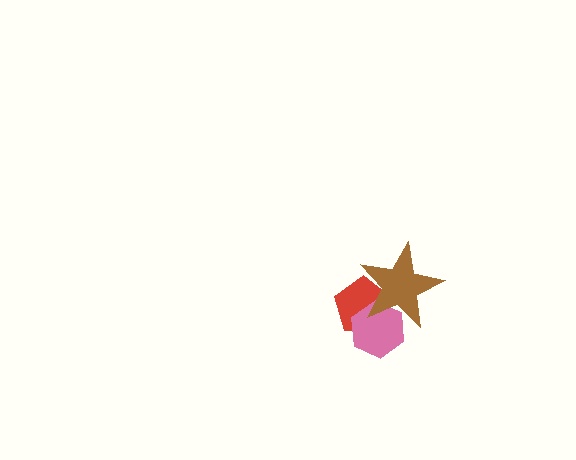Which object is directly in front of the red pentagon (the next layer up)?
The pink hexagon is directly in front of the red pentagon.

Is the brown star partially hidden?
No, no other shape covers it.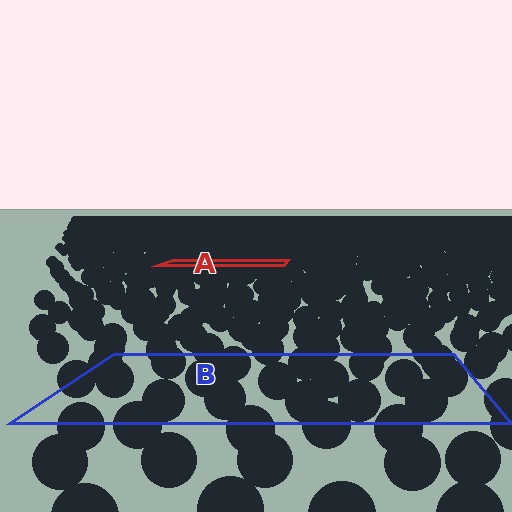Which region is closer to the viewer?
Region B is closer. The texture elements there are larger and more spread out.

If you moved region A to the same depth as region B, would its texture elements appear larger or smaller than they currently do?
They would appear larger. At a closer depth, the same texture elements are projected at a bigger on-screen size.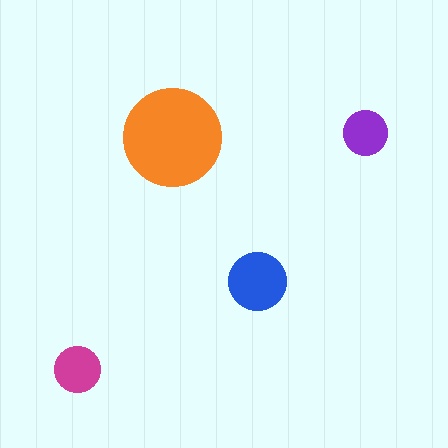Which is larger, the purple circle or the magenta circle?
The magenta one.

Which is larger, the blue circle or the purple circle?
The blue one.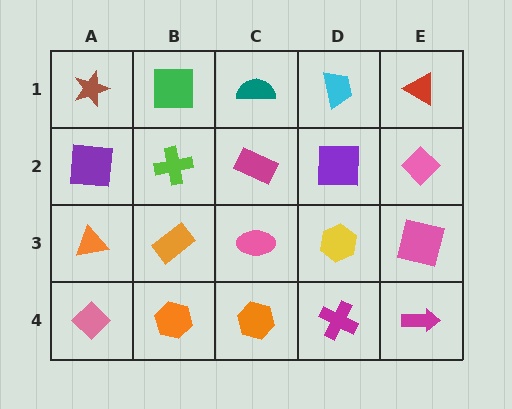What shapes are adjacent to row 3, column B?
A lime cross (row 2, column B), an orange hexagon (row 4, column B), an orange triangle (row 3, column A), a pink ellipse (row 3, column C).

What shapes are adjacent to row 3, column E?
A pink diamond (row 2, column E), a magenta arrow (row 4, column E), a yellow hexagon (row 3, column D).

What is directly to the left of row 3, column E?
A yellow hexagon.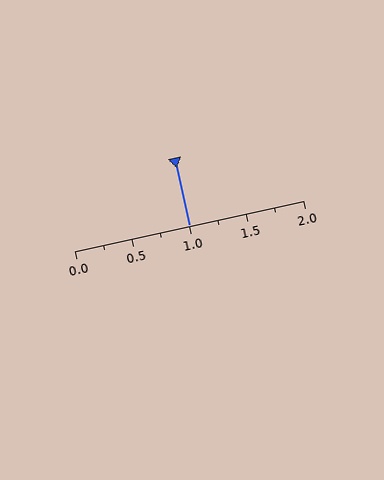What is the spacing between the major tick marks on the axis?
The major ticks are spaced 0.5 apart.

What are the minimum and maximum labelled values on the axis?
The axis runs from 0.0 to 2.0.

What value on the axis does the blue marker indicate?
The marker indicates approximately 1.